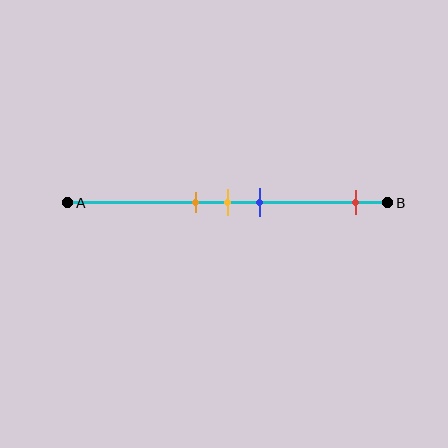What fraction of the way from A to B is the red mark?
The red mark is approximately 90% (0.9) of the way from A to B.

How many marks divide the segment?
There are 4 marks dividing the segment.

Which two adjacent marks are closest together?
The orange and yellow marks are the closest adjacent pair.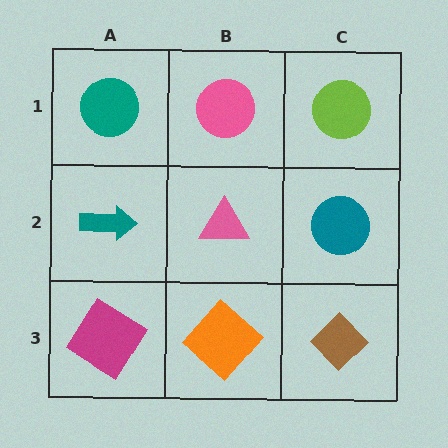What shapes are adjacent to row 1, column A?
A teal arrow (row 2, column A), a pink circle (row 1, column B).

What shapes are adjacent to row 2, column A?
A teal circle (row 1, column A), a magenta diamond (row 3, column A), a pink triangle (row 2, column B).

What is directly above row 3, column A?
A teal arrow.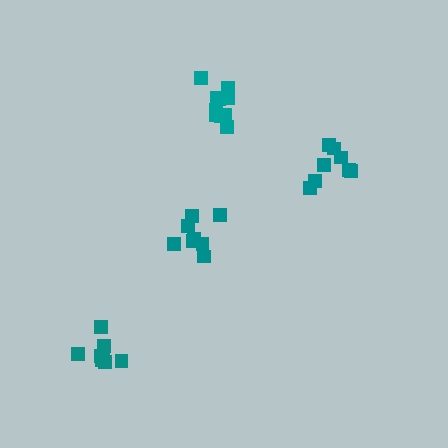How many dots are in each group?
Group 1: 8 dots, Group 2: 9 dots, Group 3: 8 dots, Group 4: 11 dots (36 total).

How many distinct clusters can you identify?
There are 4 distinct clusters.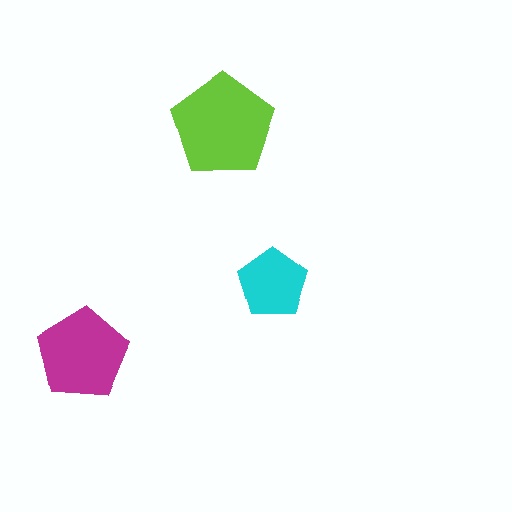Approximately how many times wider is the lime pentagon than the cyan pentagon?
About 1.5 times wider.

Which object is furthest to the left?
The magenta pentagon is leftmost.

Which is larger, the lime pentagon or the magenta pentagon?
The lime one.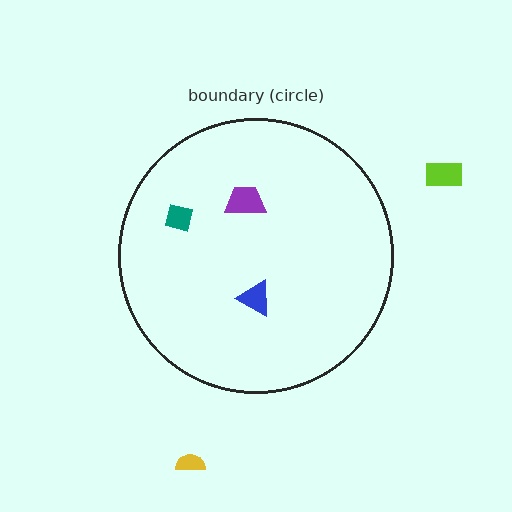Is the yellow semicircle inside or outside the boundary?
Outside.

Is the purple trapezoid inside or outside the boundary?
Inside.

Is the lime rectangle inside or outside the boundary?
Outside.